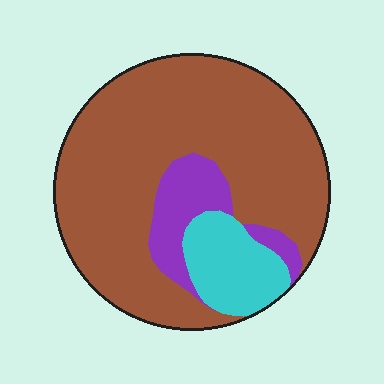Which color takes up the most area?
Brown, at roughly 75%.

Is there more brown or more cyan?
Brown.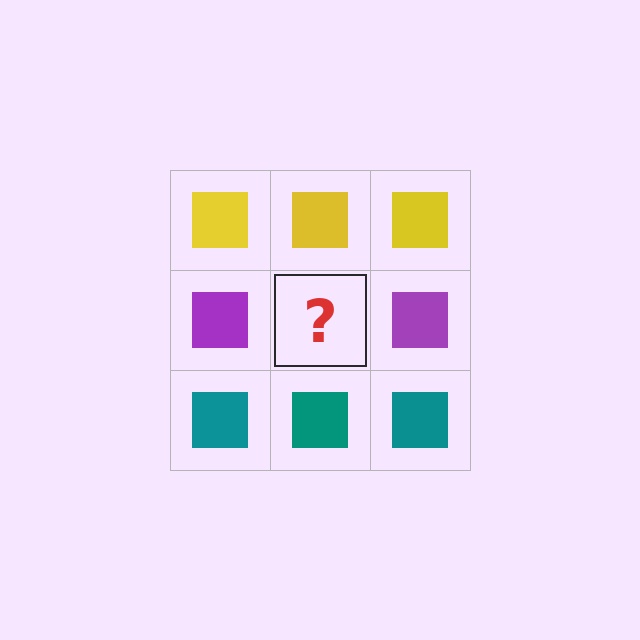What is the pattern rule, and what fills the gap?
The rule is that each row has a consistent color. The gap should be filled with a purple square.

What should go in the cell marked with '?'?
The missing cell should contain a purple square.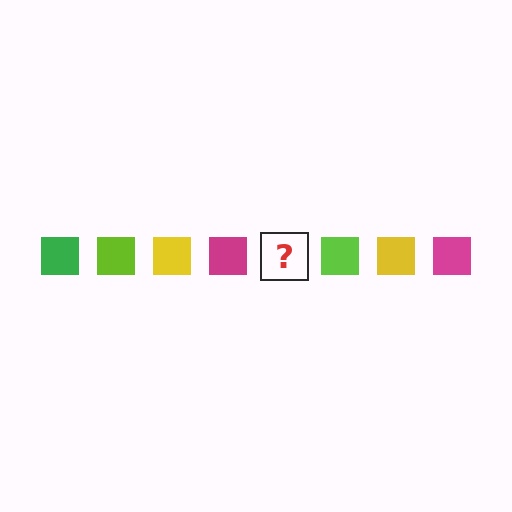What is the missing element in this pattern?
The missing element is a green square.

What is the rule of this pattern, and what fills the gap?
The rule is that the pattern cycles through green, lime, yellow, magenta squares. The gap should be filled with a green square.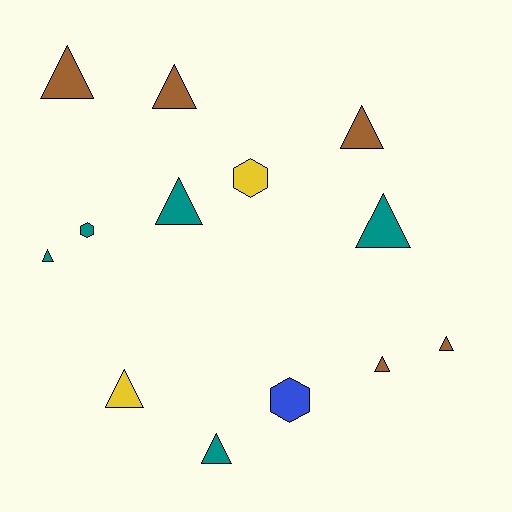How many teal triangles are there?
There are 4 teal triangles.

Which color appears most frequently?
Teal, with 5 objects.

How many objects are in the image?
There are 13 objects.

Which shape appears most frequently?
Triangle, with 10 objects.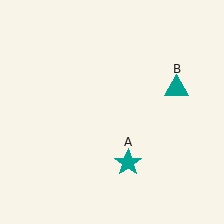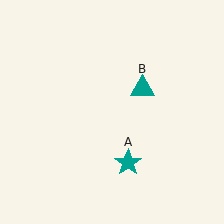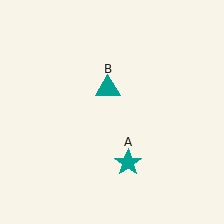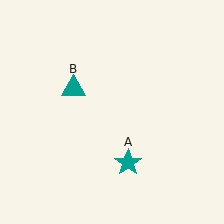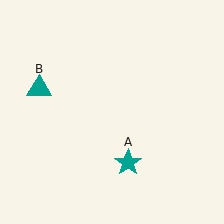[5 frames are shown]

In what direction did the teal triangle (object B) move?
The teal triangle (object B) moved left.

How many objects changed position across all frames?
1 object changed position: teal triangle (object B).